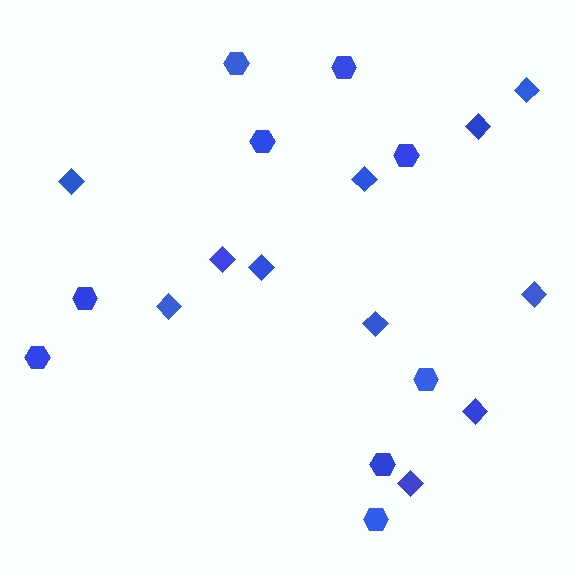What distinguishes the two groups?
There are 2 groups: one group of diamonds (11) and one group of hexagons (9).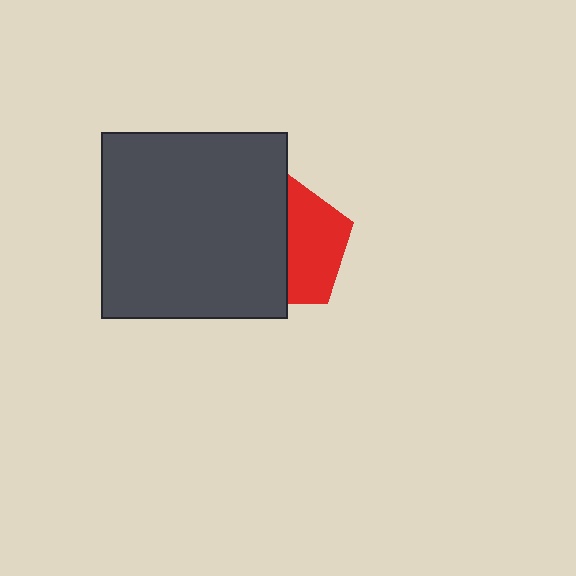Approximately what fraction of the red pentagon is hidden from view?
Roughly 53% of the red pentagon is hidden behind the dark gray square.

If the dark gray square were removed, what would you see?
You would see the complete red pentagon.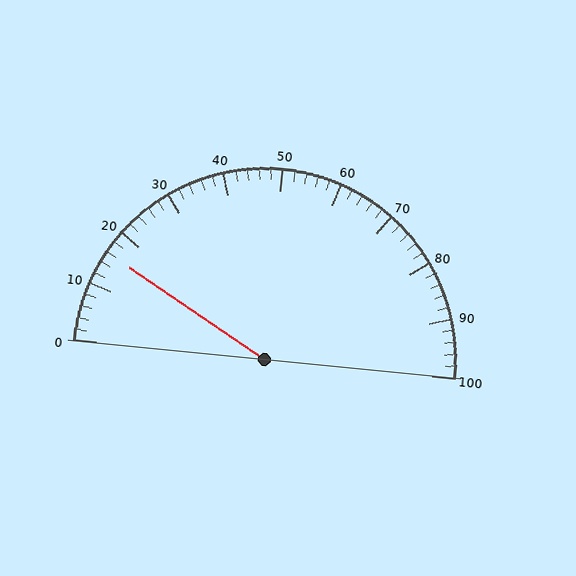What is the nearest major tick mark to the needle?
The nearest major tick mark is 20.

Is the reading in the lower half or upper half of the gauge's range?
The reading is in the lower half of the range (0 to 100).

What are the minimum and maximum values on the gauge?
The gauge ranges from 0 to 100.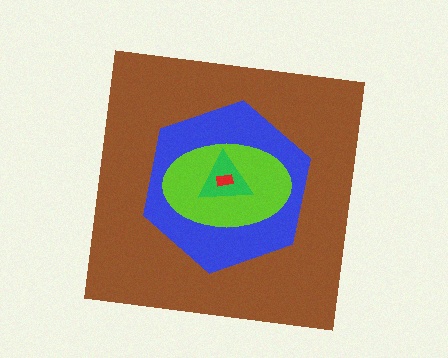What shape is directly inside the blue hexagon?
The lime ellipse.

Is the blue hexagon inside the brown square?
Yes.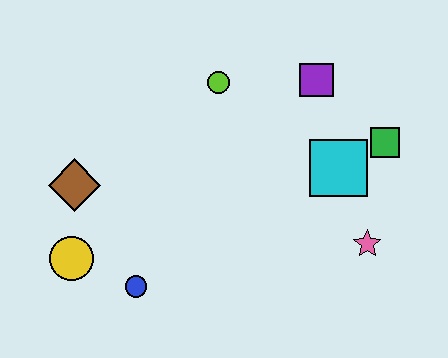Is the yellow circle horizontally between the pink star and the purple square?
No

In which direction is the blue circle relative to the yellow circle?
The blue circle is to the right of the yellow circle.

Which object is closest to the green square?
The cyan square is closest to the green square.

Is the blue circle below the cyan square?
Yes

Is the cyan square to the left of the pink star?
Yes